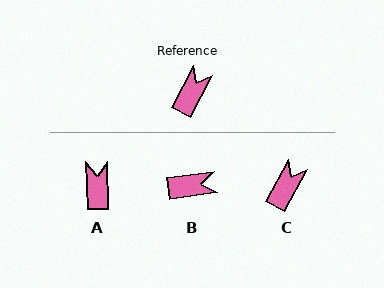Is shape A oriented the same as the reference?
No, it is off by about 30 degrees.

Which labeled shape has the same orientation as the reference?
C.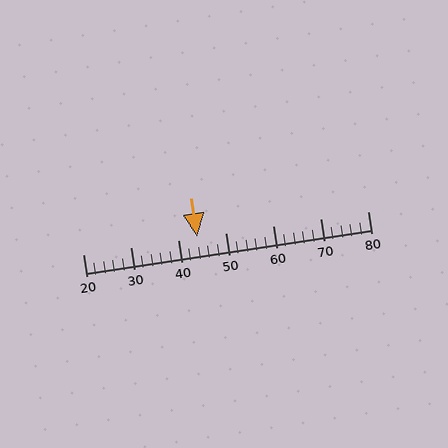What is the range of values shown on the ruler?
The ruler shows values from 20 to 80.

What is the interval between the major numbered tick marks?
The major tick marks are spaced 10 units apart.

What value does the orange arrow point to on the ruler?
The orange arrow points to approximately 44.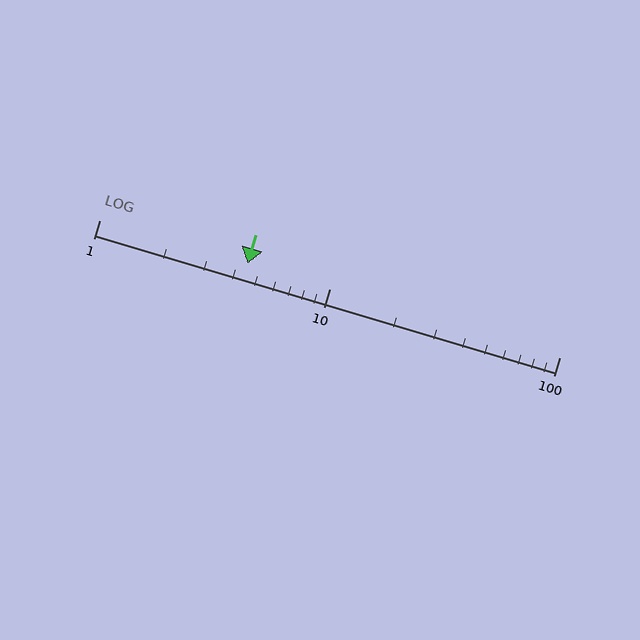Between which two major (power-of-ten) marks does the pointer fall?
The pointer is between 1 and 10.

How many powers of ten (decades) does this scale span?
The scale spans 2 decades, from 1 to 100.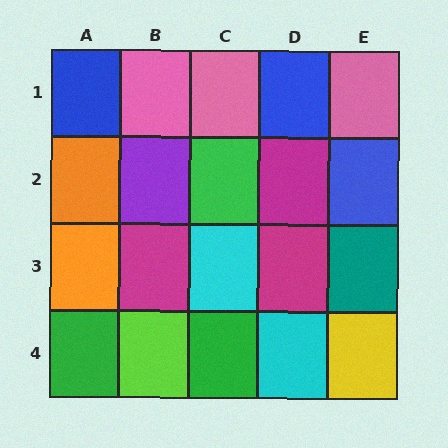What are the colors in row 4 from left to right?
Green, lime, green, cyan, yellow.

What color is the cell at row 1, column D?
Blue.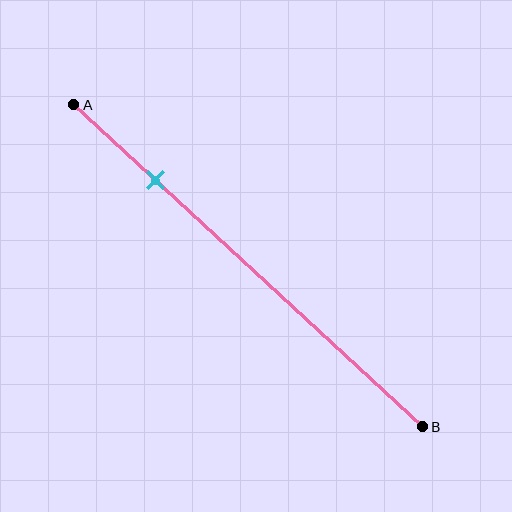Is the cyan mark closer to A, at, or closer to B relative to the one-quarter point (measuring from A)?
The cyan mark is approximately at the one-quarter point of segment AB.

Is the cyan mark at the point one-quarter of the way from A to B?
Yes, the mark is approximately at the one-quarter point.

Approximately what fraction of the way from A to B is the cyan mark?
The cyan mark is approximately 25% of the way from A to B.